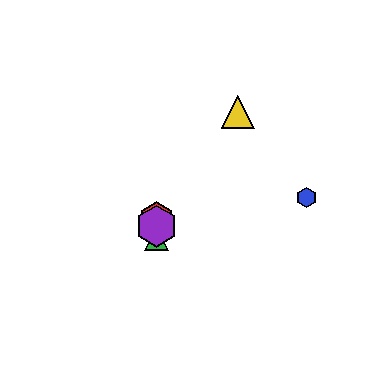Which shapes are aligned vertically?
The red hexagon, the green triangle, the purple hexagon are aligned vertically.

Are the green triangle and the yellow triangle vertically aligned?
No, the green triangle is at x≈156 and the yellow triangle is at x≈238.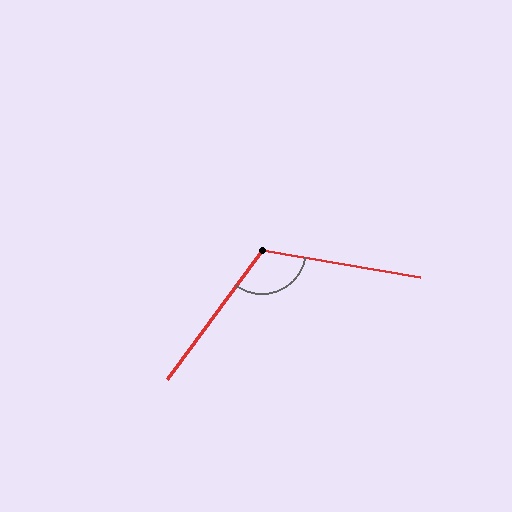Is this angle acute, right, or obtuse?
It is obtuse.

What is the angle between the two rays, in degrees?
Approximately 116 degrees.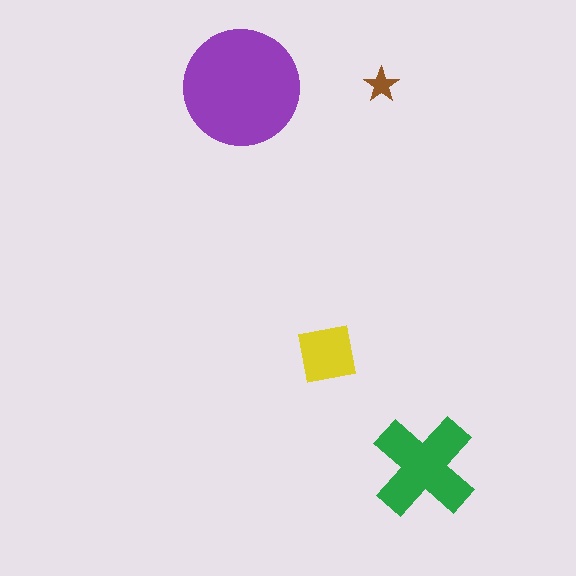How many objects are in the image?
There are 4 objects in the image.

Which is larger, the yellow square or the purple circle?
The purple circle.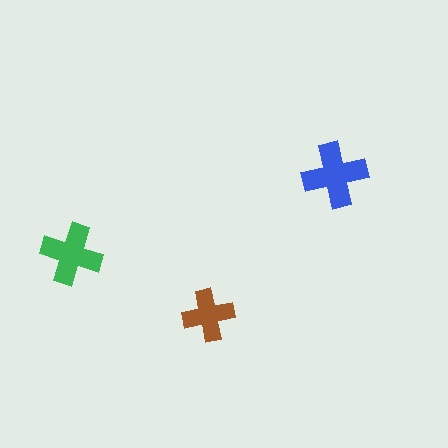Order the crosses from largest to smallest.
the blue one, the green one, the brown one.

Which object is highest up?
The blue cross is topmost.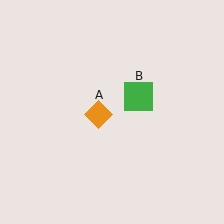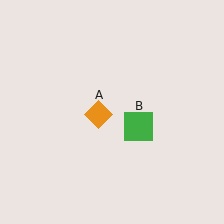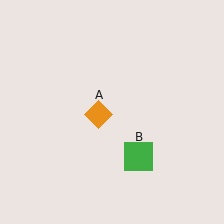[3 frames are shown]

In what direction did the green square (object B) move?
The green square (object B) moved down.